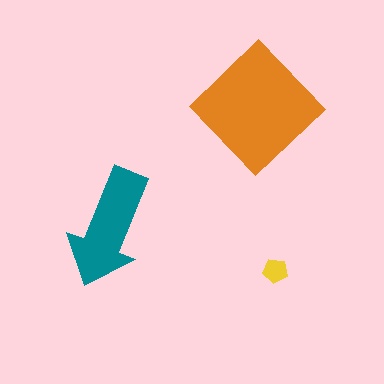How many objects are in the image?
There are 3 objects in the image.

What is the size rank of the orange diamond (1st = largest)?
1st.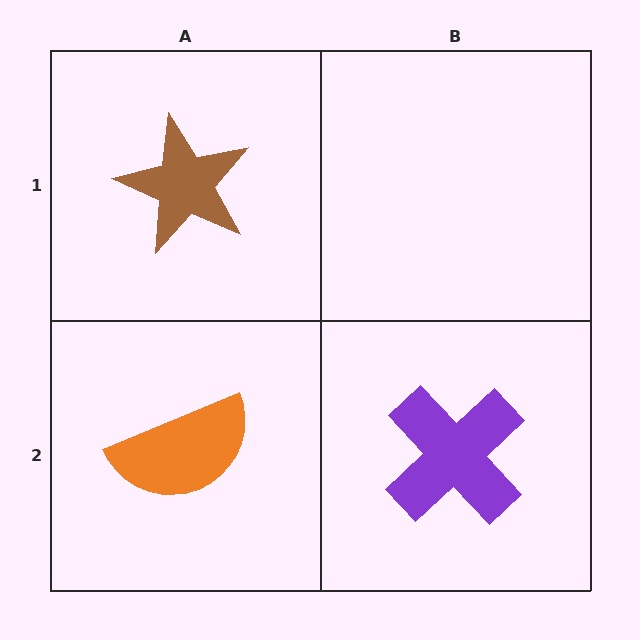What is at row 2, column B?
A purple cross.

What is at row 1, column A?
A brown star.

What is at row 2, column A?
An orange semicircle.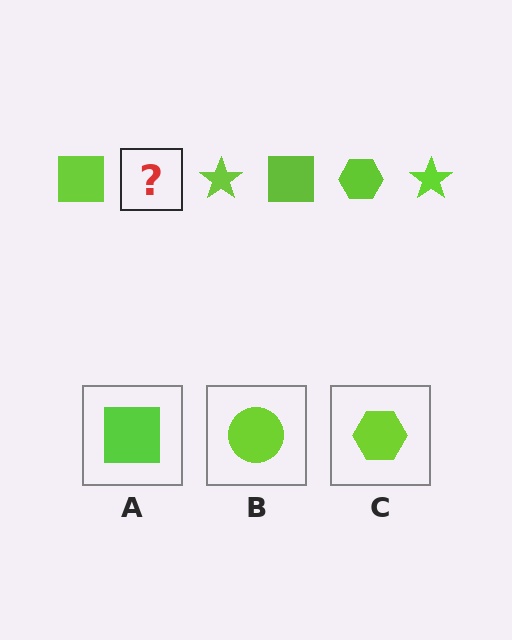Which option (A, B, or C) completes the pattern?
C.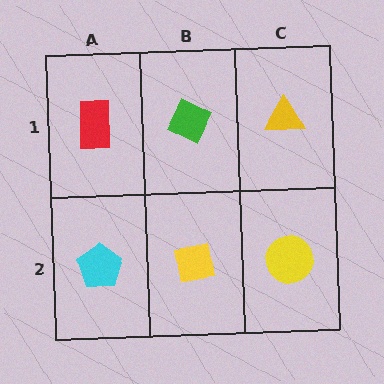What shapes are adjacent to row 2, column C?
A yellow triangle (row 1, column C), a yellow square (row 2, column B).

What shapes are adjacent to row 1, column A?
A cyan pentagon (row 2, column A), a green diamond (row 1, column B).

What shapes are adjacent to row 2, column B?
A green diamond (row 1, column B), a cyan pentagon (row 2, column A), a yellow circle (row 2, column C).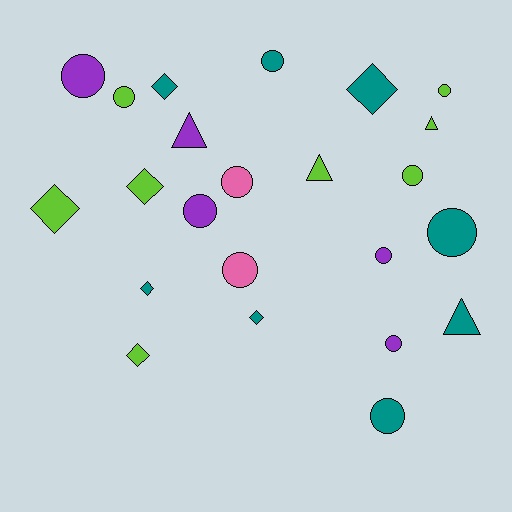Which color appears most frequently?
Teal, with 8 objects.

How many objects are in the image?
There are 23 objects.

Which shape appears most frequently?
Circle, with 12 objects.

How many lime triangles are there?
There are 2 lime triangles.